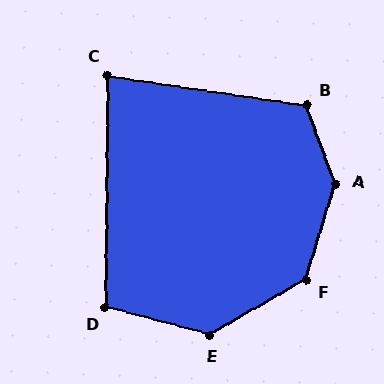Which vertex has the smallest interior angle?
C, at approximately 82 degrees.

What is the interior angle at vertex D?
Approximately 105 degrees (obtuse).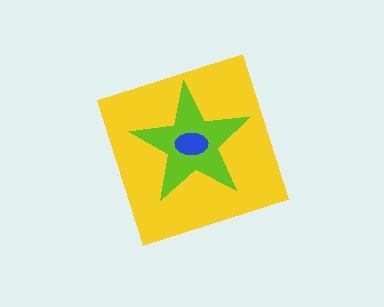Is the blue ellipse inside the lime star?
Yes.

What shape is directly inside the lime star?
The blue ellipse.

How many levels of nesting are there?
3.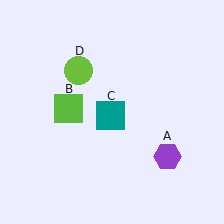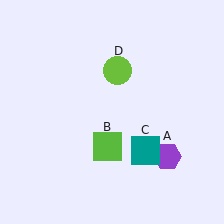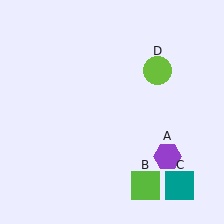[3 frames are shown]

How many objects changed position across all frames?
3 objects changed position: lime square (object B), teal square (object C), lime circle (object D).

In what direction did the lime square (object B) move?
The lime square (object B) moved down and to the right.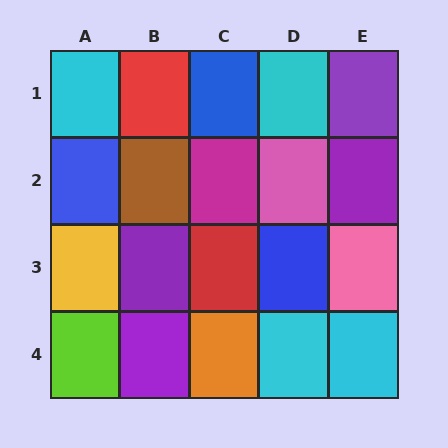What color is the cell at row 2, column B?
Brown.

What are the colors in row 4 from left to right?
Lime, purple, orange, cyan, cyan.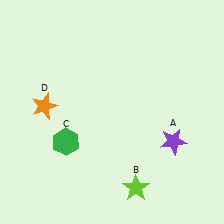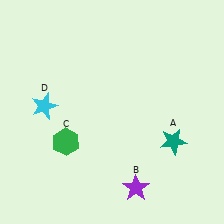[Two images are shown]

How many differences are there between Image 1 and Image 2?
There are 3 differences between the two images.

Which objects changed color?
A changed from purple to teal. B changed from lime to purple. D changed from orange to cyan.